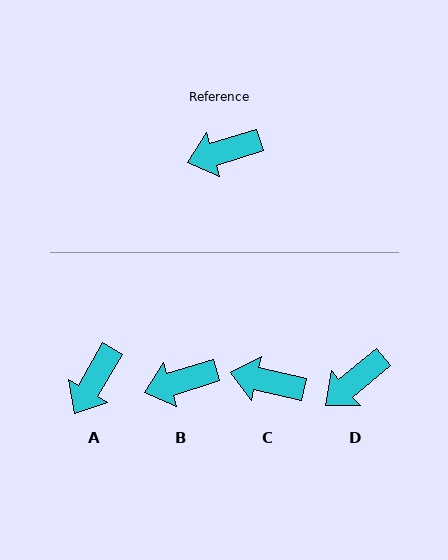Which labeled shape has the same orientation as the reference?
B.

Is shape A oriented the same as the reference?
No, it is off by about 42 degrees.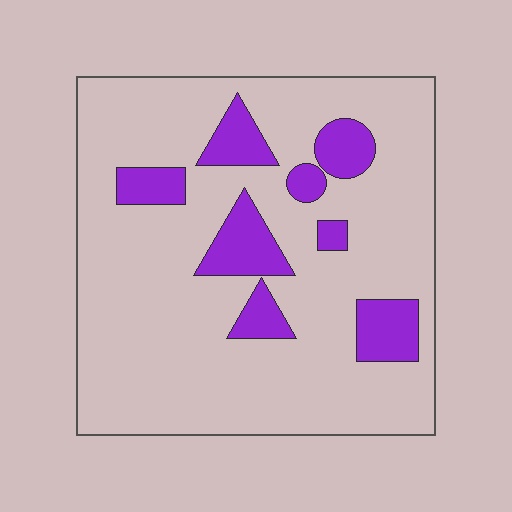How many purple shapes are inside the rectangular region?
8.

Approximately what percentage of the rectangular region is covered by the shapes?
Approximately 15%.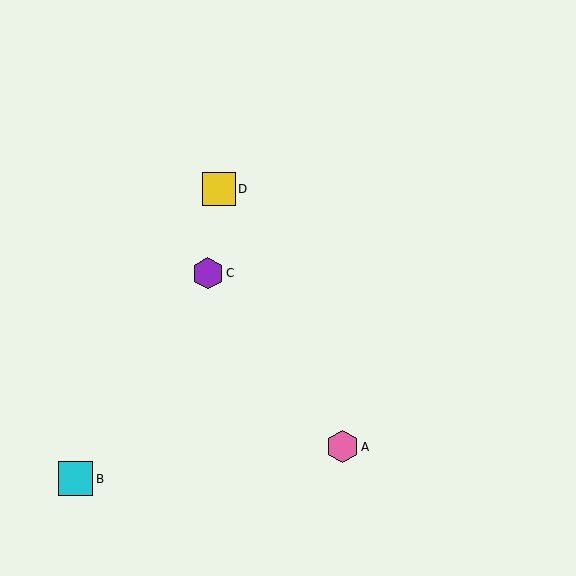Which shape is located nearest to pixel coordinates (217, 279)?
The purple hexagon (labeled C) at (208, 273) is nearest to that location.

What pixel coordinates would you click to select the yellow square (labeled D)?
Click at (219, 189) to select the yellow square D.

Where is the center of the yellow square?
The center of the yellow square is at (219, 189).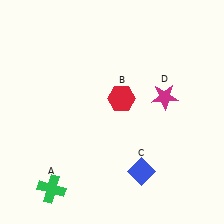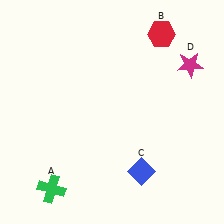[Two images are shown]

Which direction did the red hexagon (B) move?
The red hexagon (B) moved up.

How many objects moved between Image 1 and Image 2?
2 objects moved between the two images.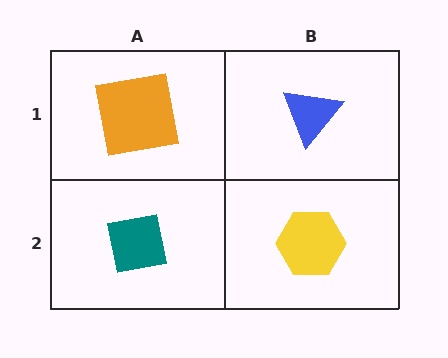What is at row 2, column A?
A teal square.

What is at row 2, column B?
A yellow hexagon.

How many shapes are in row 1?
2 shapes.